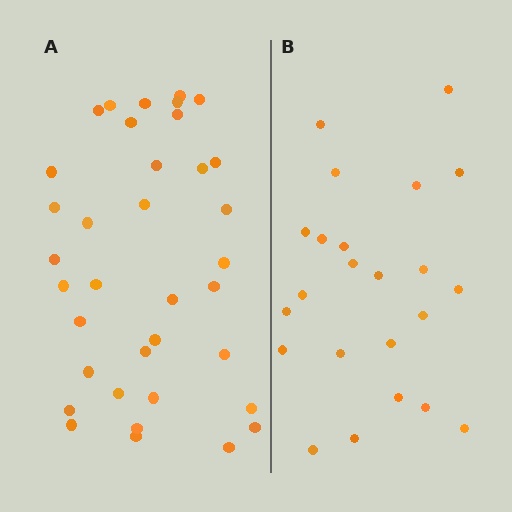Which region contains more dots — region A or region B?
Region A (the left region) has more dots.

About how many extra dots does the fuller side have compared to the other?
Region A has approximately 15 more dots than region B.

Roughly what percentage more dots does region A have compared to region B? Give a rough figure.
About 55% more.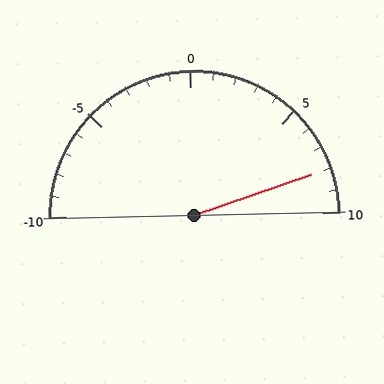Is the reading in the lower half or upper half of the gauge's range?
The reading is in the upper half of the range (-10 to 10).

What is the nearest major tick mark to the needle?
The nearest major tick mark is 10.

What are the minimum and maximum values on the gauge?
The gauge ranges from -10 to 10.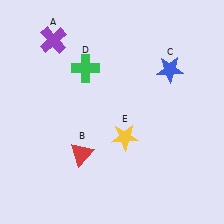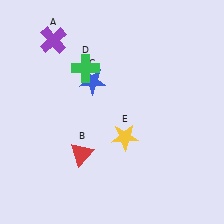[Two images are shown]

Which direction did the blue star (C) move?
The blue star (C) moved left.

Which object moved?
The blue star (C) moved left.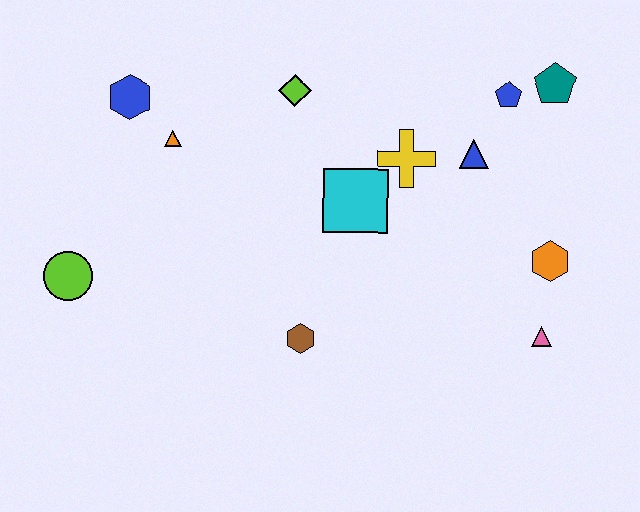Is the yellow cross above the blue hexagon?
No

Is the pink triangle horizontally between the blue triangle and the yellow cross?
No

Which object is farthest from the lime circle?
The teal pentagon is farthest from the lime circle.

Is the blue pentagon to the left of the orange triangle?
No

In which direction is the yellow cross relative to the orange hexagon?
The yellow cross is to the left of the orange hexagon.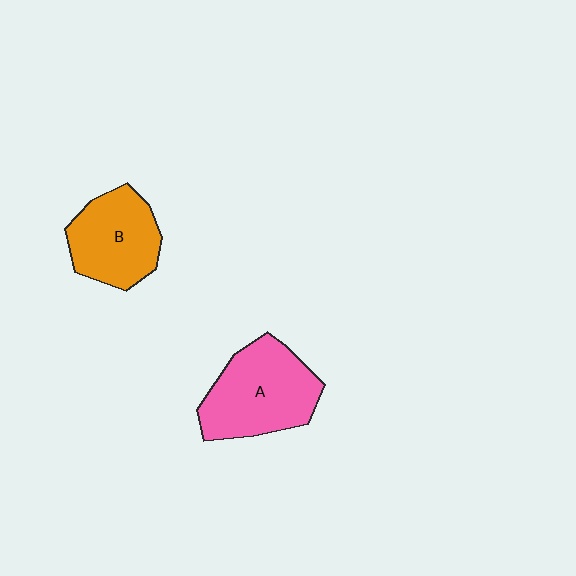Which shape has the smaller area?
Shape B (orange).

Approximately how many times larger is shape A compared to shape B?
Approximately 1.2 times.